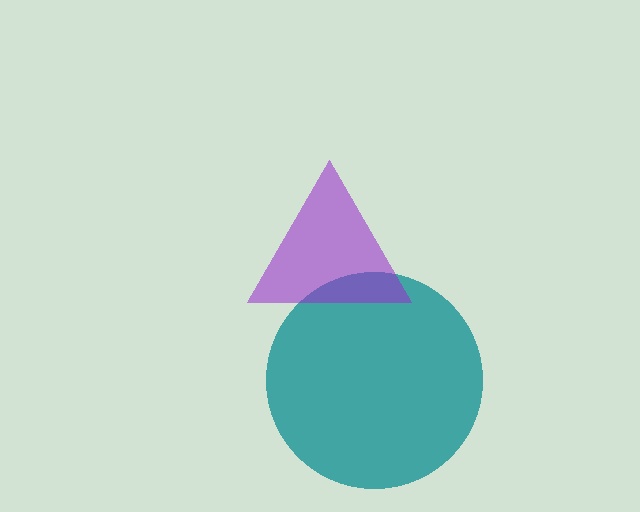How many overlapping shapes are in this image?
There are 2 overlapping shapes in the image.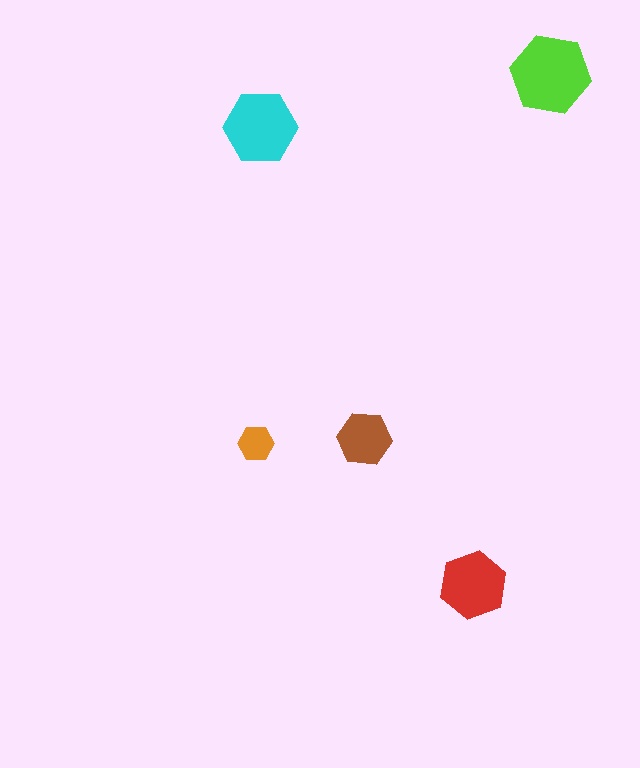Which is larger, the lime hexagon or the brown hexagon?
The lime one.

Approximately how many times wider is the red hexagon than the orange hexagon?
About 2 times wider.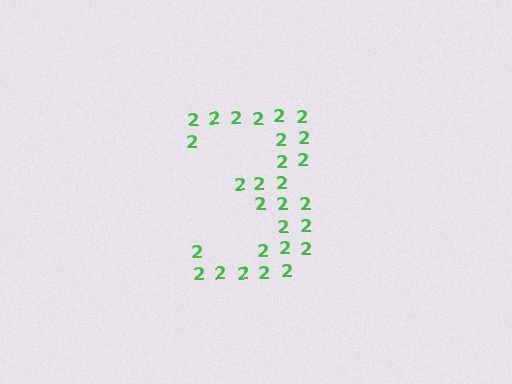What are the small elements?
The small elements are digit 2's.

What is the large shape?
The large shape is the digit 3.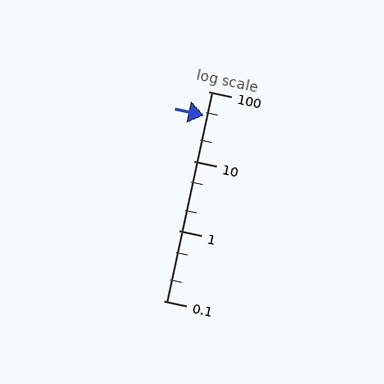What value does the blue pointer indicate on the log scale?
The pointer indicates approximately 46.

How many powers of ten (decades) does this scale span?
The scale spans 3 decades, from 0.1 to 100.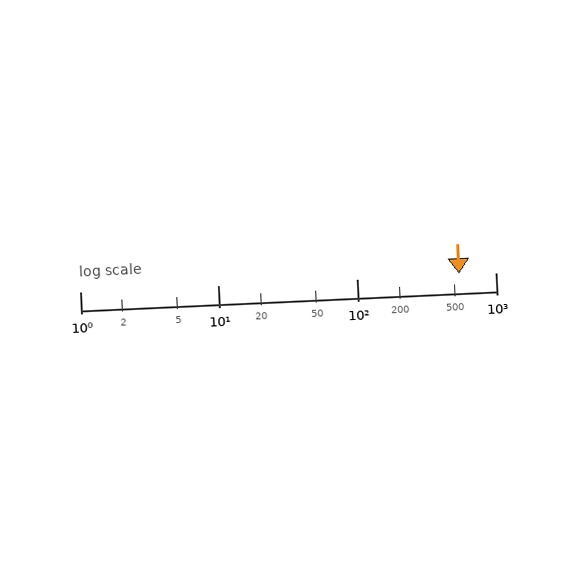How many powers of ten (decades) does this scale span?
The scale spans 3 decades, from 1 to 1000.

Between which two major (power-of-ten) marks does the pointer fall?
The pointer is between 100 and 1000.